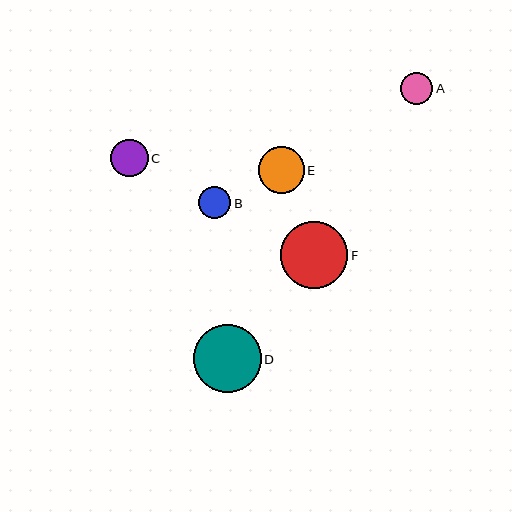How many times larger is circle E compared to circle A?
Circle E is approximately 1.4 times the size of circle A.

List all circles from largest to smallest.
From largest to smallest: D, F, E, C, A, B.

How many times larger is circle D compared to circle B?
Circle D is approximately 2.1 times the size of circle B.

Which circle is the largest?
Circle D is the largest with a size of approximately 68 pixels.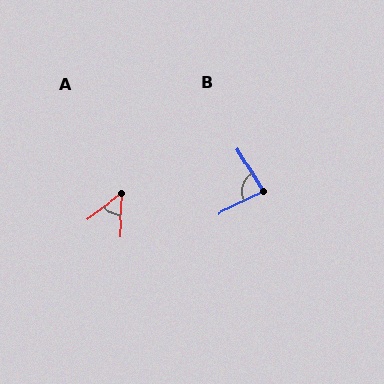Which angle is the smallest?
A, at approximately 50 degrees.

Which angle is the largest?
B, at approximately 85 degrees.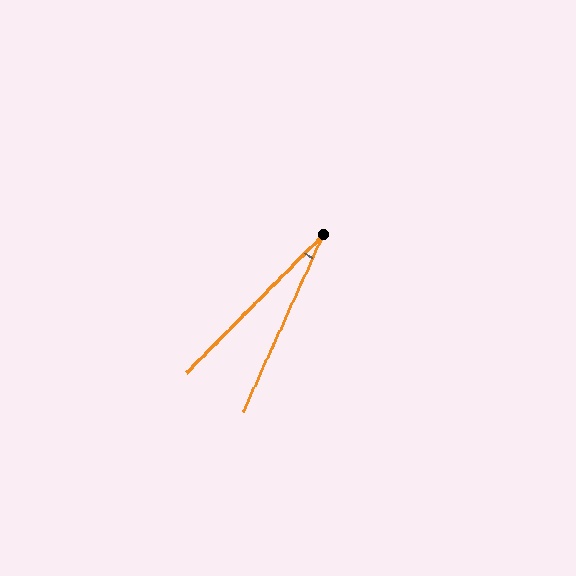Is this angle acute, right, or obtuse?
It is acute.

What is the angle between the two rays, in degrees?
Approximately 21 degrees.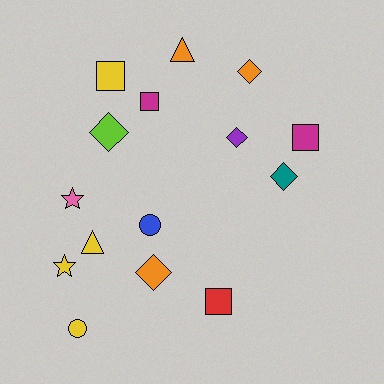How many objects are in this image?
There are 15 objects.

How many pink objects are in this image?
There is 1 pink object.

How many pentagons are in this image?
There are no pentagons.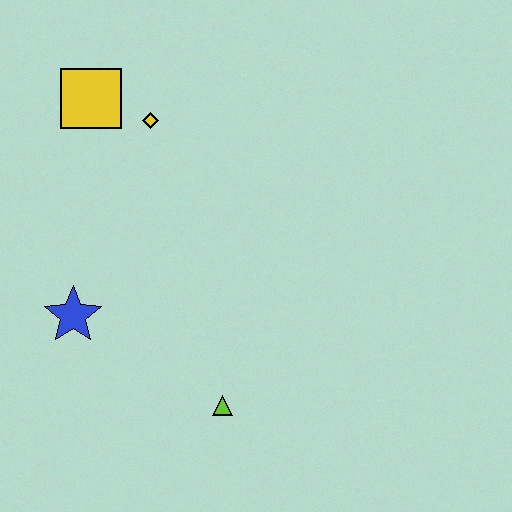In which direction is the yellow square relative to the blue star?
The yellow square is above the blue star.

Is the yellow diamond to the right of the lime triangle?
No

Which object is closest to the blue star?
The lime triangle is closest to the blue star.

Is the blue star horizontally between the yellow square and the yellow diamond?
No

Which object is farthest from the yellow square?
The lime triangle is farthest from the yellow square.